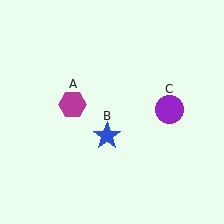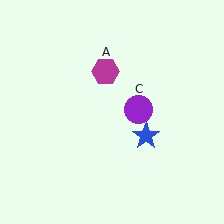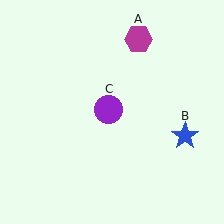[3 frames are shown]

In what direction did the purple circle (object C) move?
The purple circle (object C) moved left.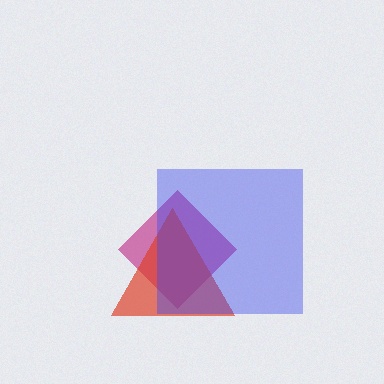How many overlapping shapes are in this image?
There are 3 overlapping shapes in the image.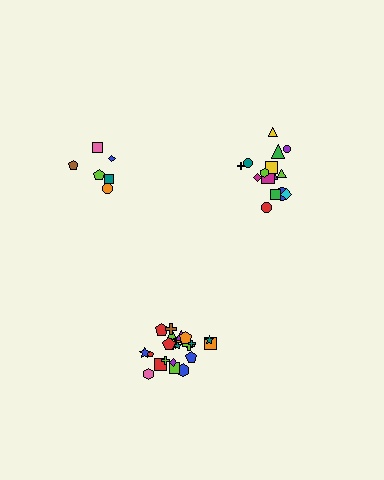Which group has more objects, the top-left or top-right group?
The top-right group.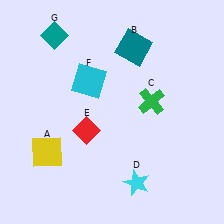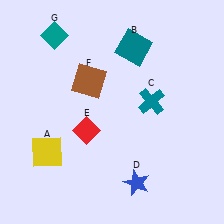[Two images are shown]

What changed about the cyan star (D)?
In Image 1, D is cyan. In Image 2, it changed to blue.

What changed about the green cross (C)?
In Image 1, C is green. In Image 2, it changed to teal.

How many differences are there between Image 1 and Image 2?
There are 3 differences between the two images.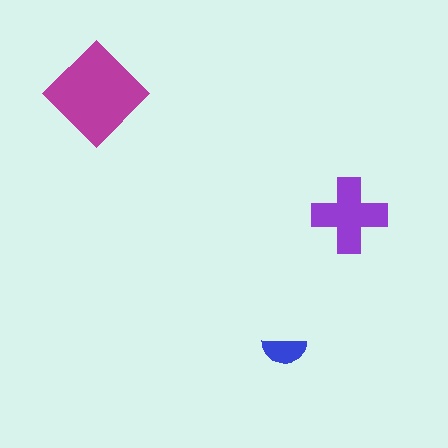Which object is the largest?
The magenta diamond.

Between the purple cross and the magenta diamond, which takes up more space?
The magenta diamond.